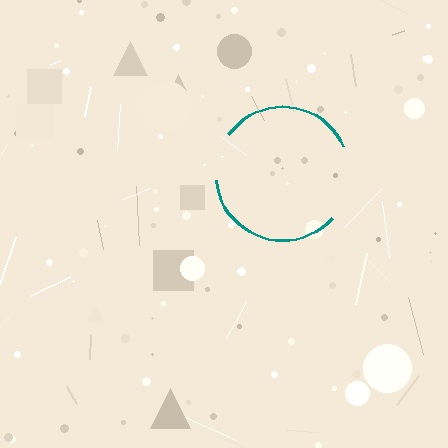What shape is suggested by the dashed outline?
The dashed outline suggests a circle.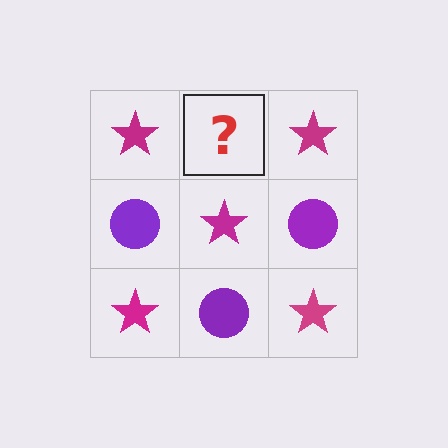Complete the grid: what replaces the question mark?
The question mark should be replaced with a purple circle.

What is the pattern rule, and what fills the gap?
The rule is that it alternates magenta star and purple circle in a checkerboard pattern. The gap should be filled with a purple circle.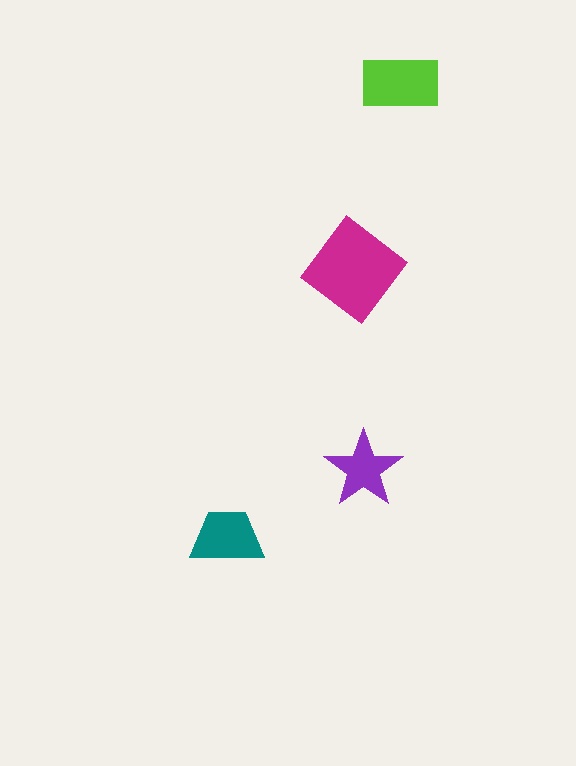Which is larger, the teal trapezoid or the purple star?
The teal trapezoid.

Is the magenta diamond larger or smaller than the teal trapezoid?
Larger.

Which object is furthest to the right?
The lime rectangle is rightmost.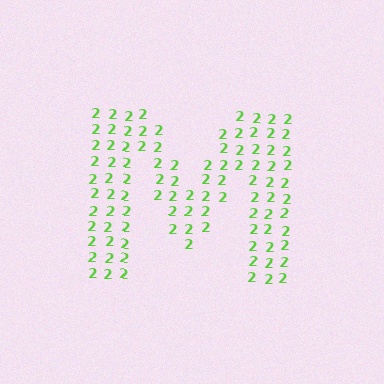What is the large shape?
The large shape is the letter M.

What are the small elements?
The small elements are digit 2's.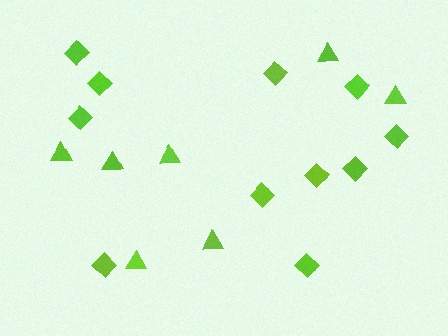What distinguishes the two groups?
There are 2 groups: one group of diamonds (11) and one group of triangles (7).